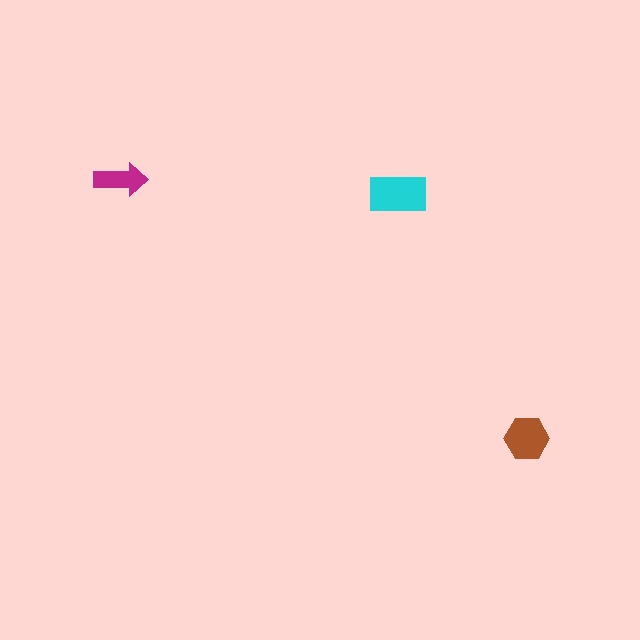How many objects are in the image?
There are 3 objects in the image.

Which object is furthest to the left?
The magenta arrow is leftmost.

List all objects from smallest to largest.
The magenta arrow, the brown hexagon, the cyan rectangle.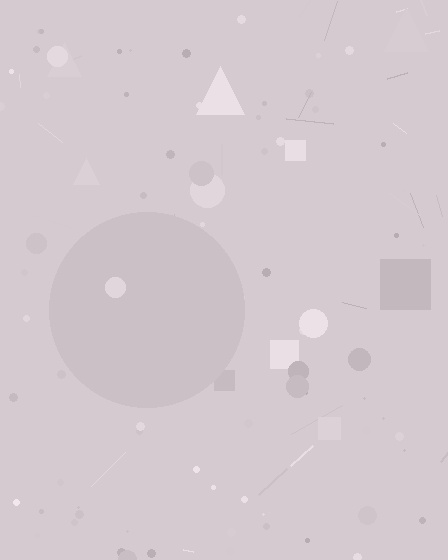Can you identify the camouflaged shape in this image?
The camouflaged shape is a circle.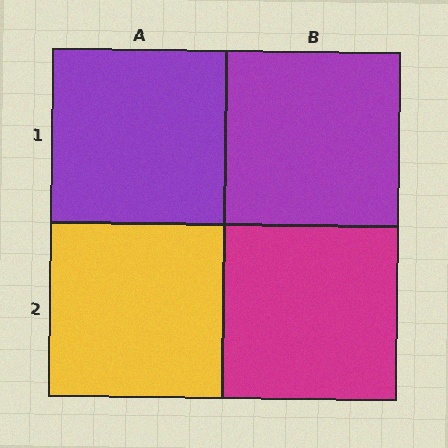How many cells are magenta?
1 cell is magenta.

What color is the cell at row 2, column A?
Yellow.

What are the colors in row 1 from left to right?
Purple, purple.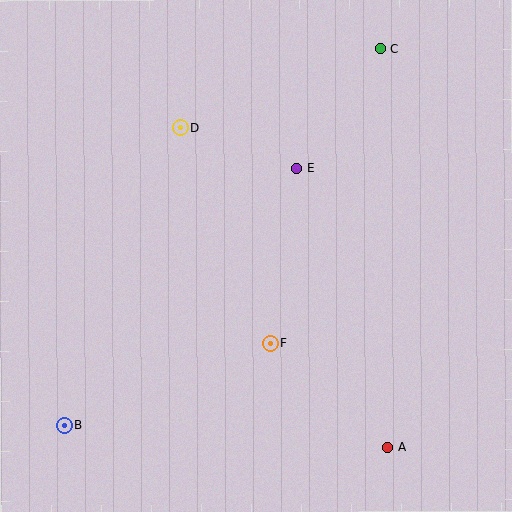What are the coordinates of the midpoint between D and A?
The midpoint between D and A is at (284, 288).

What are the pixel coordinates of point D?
Point D is at (181, 128).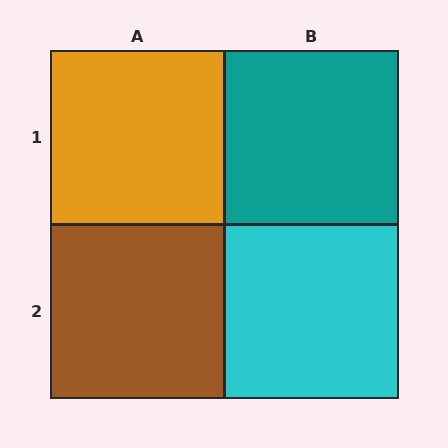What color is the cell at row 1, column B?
Teal.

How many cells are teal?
1 cell is teal.